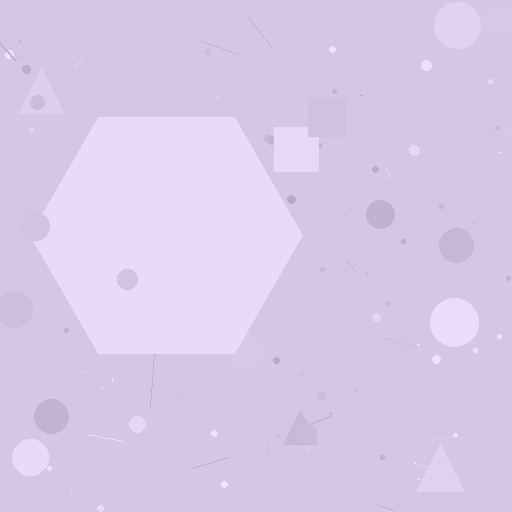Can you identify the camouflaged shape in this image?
The camouflaged shape is a hexagon.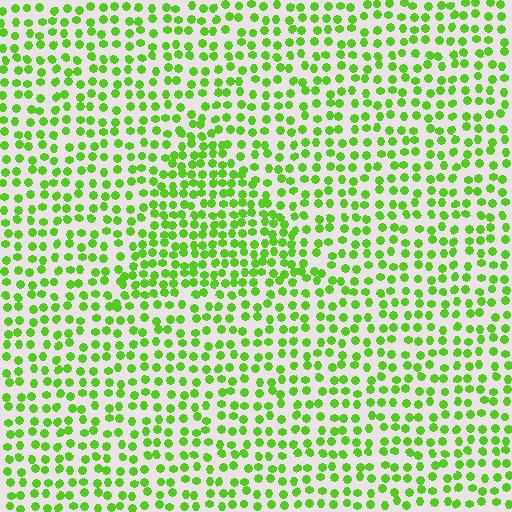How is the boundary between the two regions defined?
The boundary is defined by a change in element density (approximately 1.6x ratio). All elements are the same color, size, and shape.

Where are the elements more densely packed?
The elements are more densely packed inside the triangle boundary.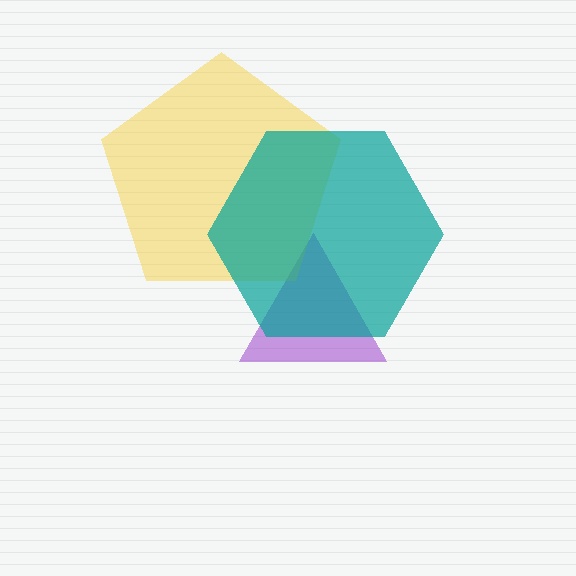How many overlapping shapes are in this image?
There are 3 overlapping shapes in the image.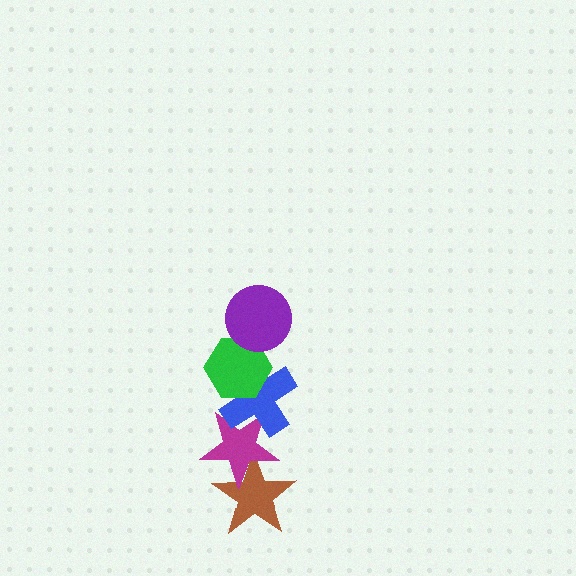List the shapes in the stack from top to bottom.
From top to bottom: the purple circle, the green hexagon, the blue cross, the magenta star, the brown star.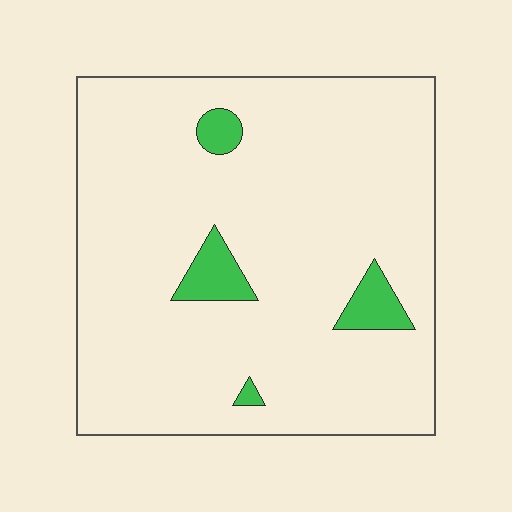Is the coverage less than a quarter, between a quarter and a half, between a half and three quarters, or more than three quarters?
Less than a quarter.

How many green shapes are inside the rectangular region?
4.